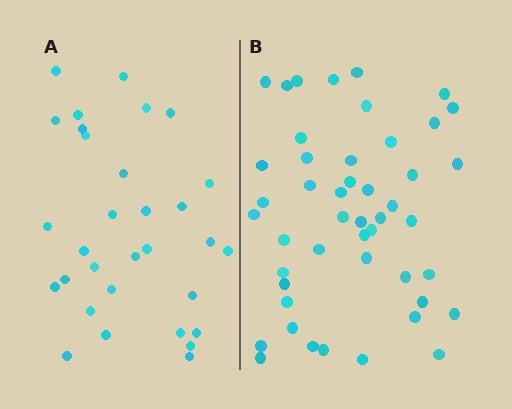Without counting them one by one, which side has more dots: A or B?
Region B (the right region) has more dots.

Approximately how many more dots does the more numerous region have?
Region B has approximately 15 more dots than region A.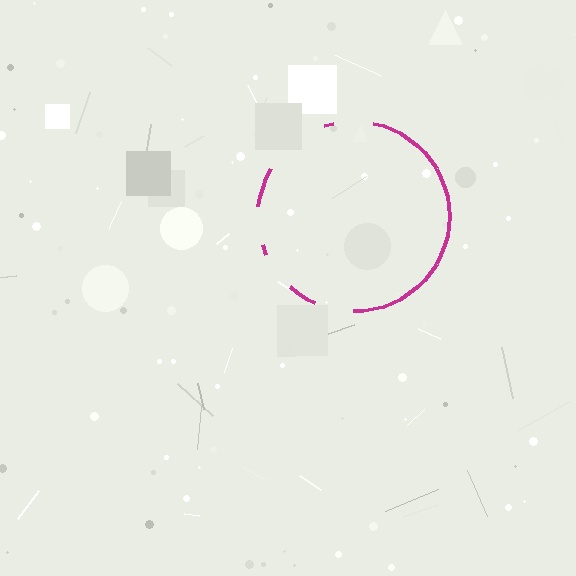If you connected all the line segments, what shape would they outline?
They would outline a circle.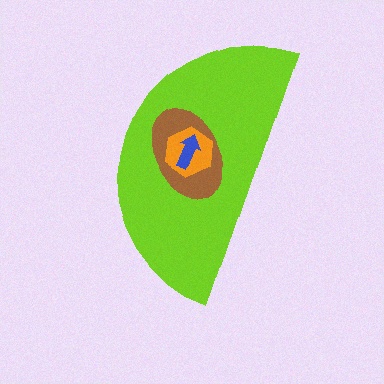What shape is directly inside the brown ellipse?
The orange hexagon.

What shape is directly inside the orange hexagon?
The blue arrow.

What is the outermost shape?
The lime semicircle.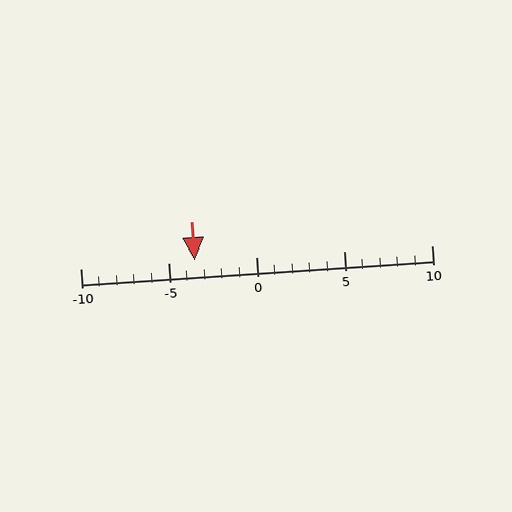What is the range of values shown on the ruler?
The ruler shows values from -10 to 10.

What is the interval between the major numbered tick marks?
The major tick marks are spaced 5 units apart.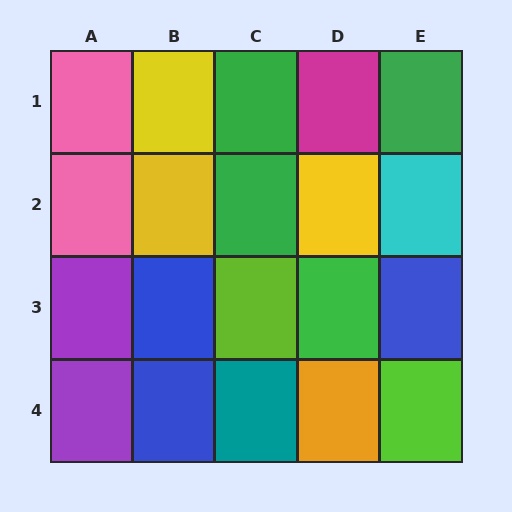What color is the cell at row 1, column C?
Green.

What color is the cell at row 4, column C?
Teal.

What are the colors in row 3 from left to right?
Purple, blue, lime, green, blue.